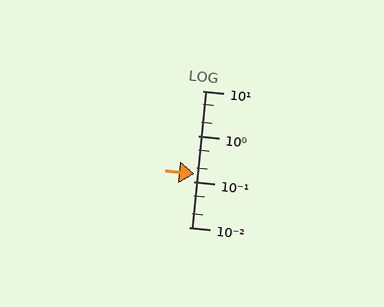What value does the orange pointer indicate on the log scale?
The pointer indicates approximately 0.15.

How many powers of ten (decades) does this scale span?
The scale spans 3 decades, from 0.01 to 10.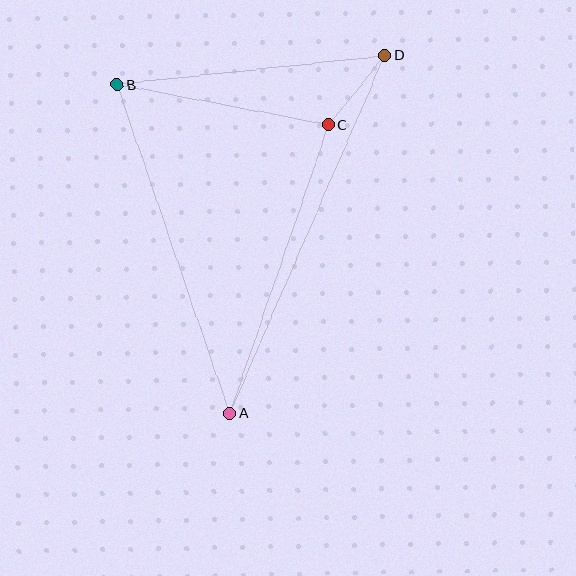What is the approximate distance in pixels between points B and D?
The distance between B and D is approximately 269 pixels.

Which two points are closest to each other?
Points C and D are closest to each other.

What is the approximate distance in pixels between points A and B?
The distance between A and B is approximately 347 pixels.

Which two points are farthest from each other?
Points A and D are farthest from each other.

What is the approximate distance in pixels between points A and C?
The distance between A and C is approximately 305 pixels.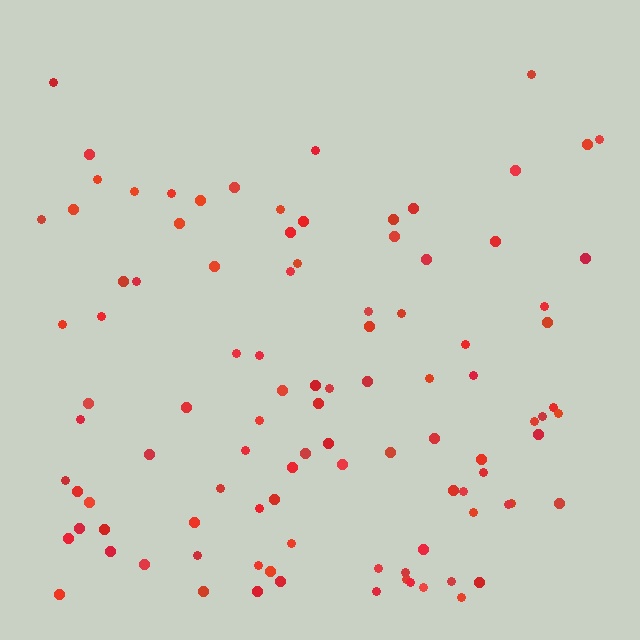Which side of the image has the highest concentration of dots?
The bottom.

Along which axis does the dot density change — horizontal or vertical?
Vertical.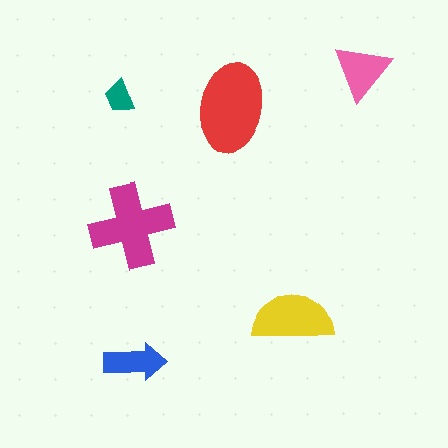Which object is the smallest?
The teal trapezoid.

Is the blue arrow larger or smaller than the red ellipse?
Smaller.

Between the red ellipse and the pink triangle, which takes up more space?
The red ellipse.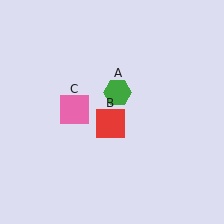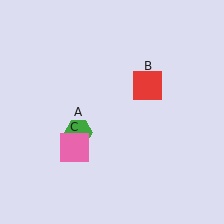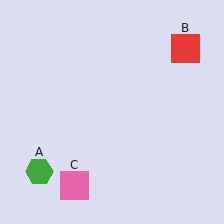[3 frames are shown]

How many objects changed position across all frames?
3 objects changed position: green hexagon (object A), red square (object B), pink square (object C).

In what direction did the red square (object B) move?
The red square (object B) moved up and to the right.